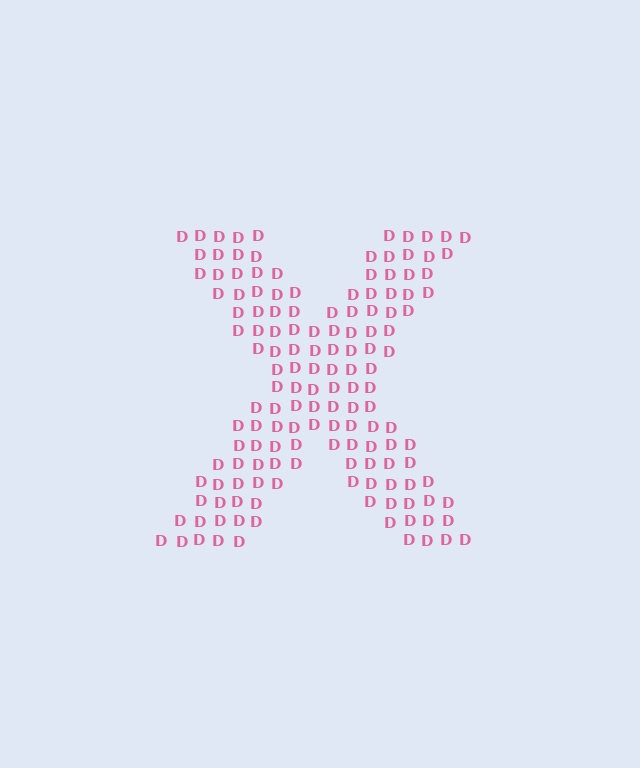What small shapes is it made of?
It is made of small letter D's.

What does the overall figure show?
The overall figure shows the letter X.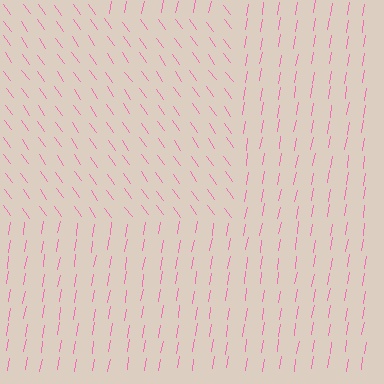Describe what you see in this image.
The image is filled with small pink line segments. A rectangle region in the image has lines oriented differently from the surrounding lines, creating a visible texture boundary.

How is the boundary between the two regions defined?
The boundary is defined purely by a change in line orientation (approximately 45 degrees difference). All lines are the same color and thickness.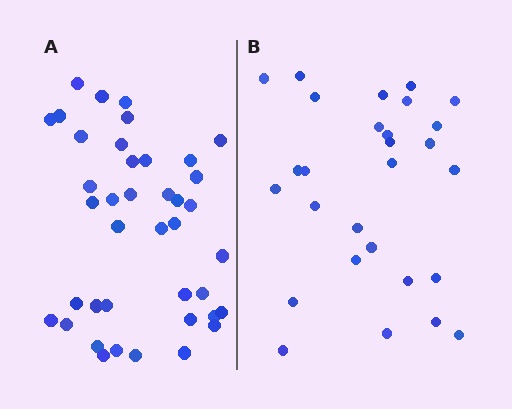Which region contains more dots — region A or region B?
Region A (the left region) has more dots.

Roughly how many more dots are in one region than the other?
Region A has roughly 12 or so more dots than region B.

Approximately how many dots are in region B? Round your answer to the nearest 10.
About 30 dots. (The exact count is 28, which rounds to 30.)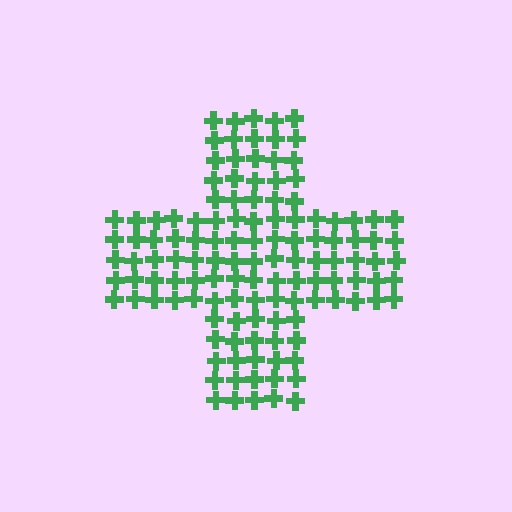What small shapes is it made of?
It is made of small crosses.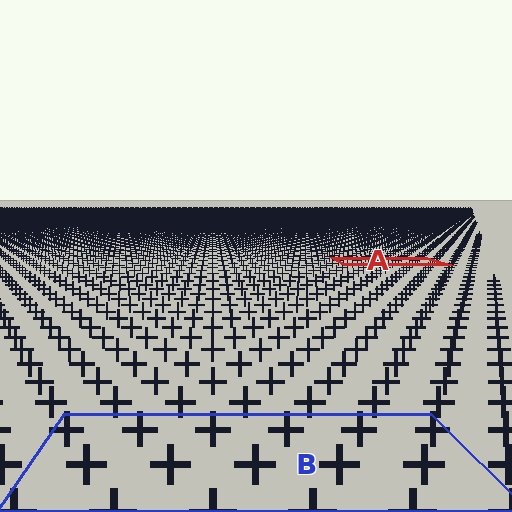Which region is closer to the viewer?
Region B is closer. The texture elements there are larger and more spread out.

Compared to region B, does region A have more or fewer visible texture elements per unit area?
Region A has more texture elements per unit area — they are packed more densely because it is farther away.